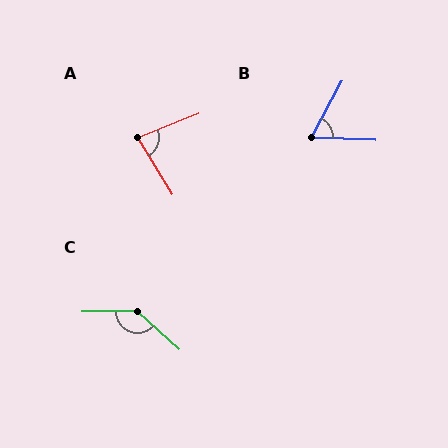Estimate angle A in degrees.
Approximately 81 degrees.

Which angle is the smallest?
B, at approximately 64 degrees.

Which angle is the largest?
C, at approximately 137 degrees.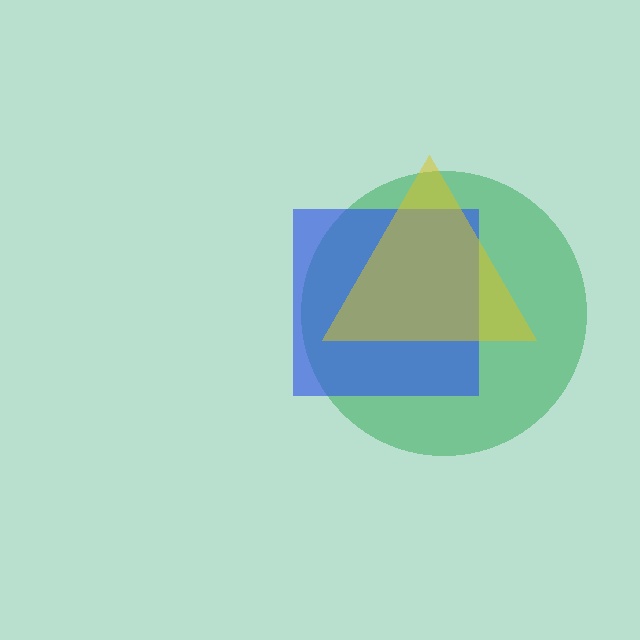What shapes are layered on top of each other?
The layered shapes are: a green circle, a blue square, a yellow triangle.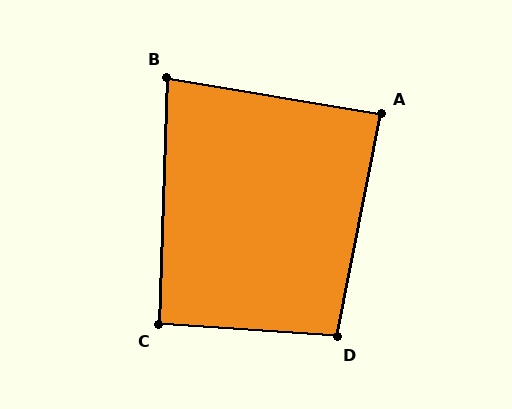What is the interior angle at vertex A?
Approximately 88 degrees (approximately right).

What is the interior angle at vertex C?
Approximately 92 degrees (approximately right).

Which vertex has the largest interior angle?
D, at approximately 97 degrees.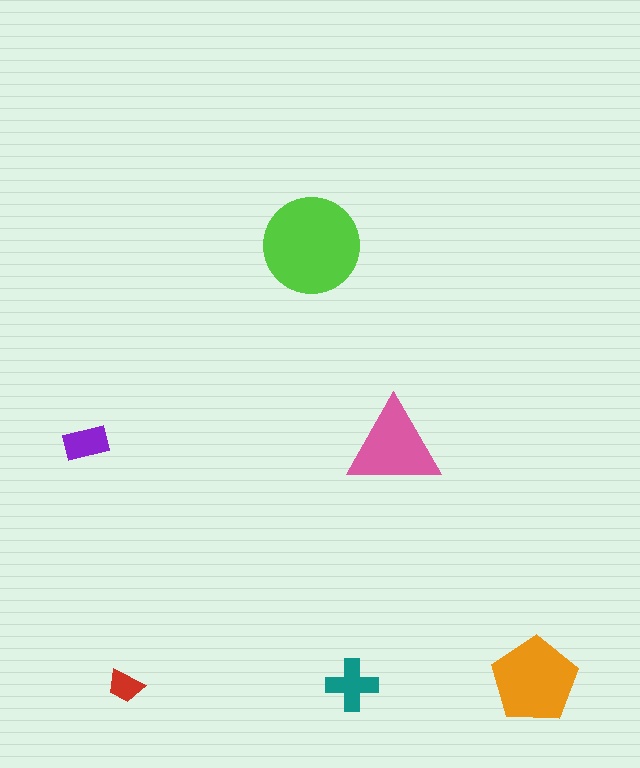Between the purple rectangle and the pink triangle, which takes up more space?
The pink triangle.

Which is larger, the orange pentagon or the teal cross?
The orange pentagon.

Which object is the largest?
The lime circle.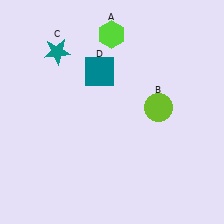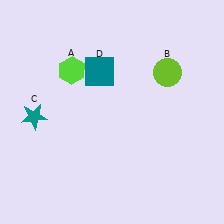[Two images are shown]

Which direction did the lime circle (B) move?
The lime circle (B) moved up.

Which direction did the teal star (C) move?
The teal star (C) moved down.